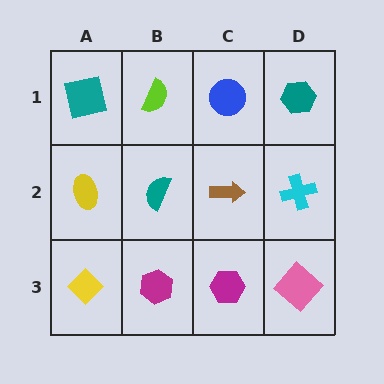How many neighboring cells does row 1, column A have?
2.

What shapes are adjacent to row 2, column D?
A teal hexagon (row 1, column D), a pink diamond (row 3, column D), a brown arrow (row 2, column C).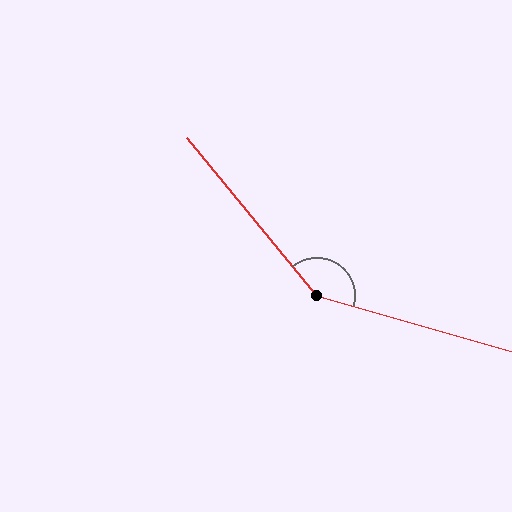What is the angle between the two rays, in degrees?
Approximately 146 degrees.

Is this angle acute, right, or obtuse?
It is obtuse.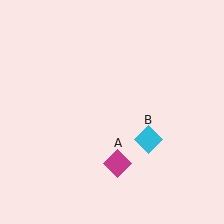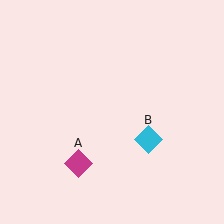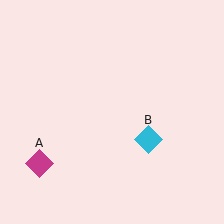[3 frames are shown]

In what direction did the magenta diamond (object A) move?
The magenta diamond (object A) moved left.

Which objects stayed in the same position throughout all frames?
Cyan diamond (object B) remained stationary.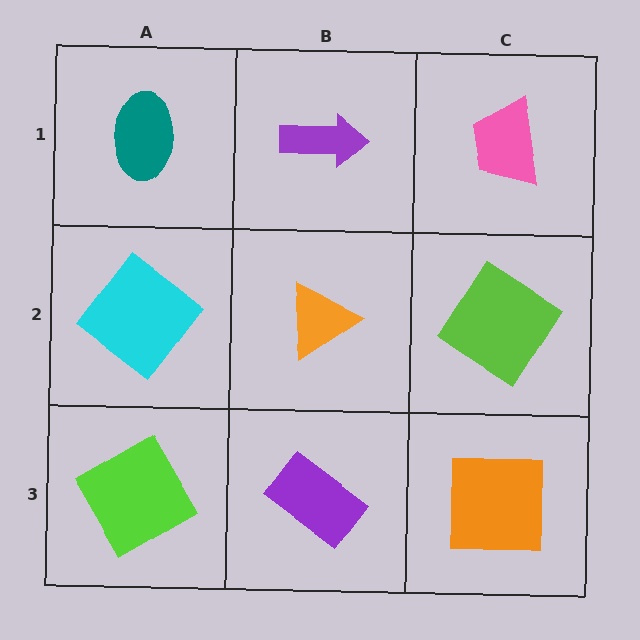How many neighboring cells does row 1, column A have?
2.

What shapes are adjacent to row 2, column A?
A teal ellipse (row 1, column A), a lime diamond (row 3, column A), an orange triangle (row 2, column B).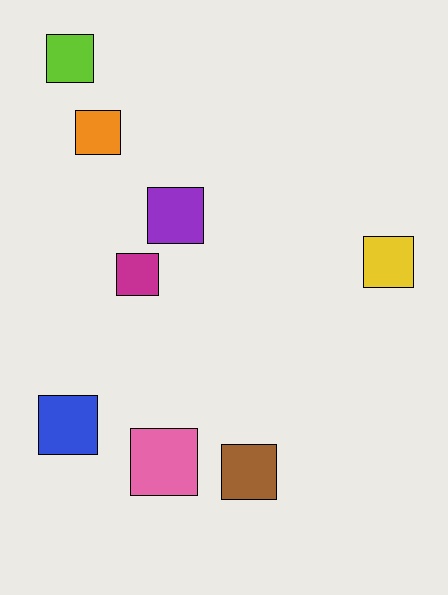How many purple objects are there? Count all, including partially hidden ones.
There is 1 purple object.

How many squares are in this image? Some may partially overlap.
There are 8 squares.